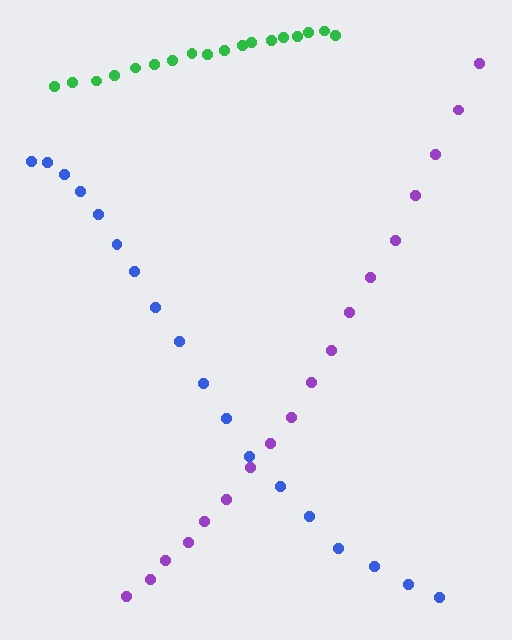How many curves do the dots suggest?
There are 3 distinct paths.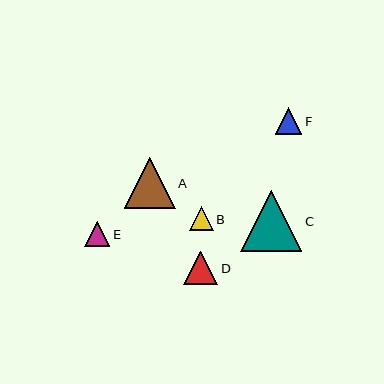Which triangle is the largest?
Triangle C is the largest with a size of approximately 61 pixels.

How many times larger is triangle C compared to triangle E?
Triangle C is approximately 2.4 times the size of triangle E.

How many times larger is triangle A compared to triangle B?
Triangle A is approximately 2.2 times the size of triangle B.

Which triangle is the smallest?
Triangle B is the smallest with a size of approximately 23 pixels.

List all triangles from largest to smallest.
From largest to smallest: C, A, D, F, E, B.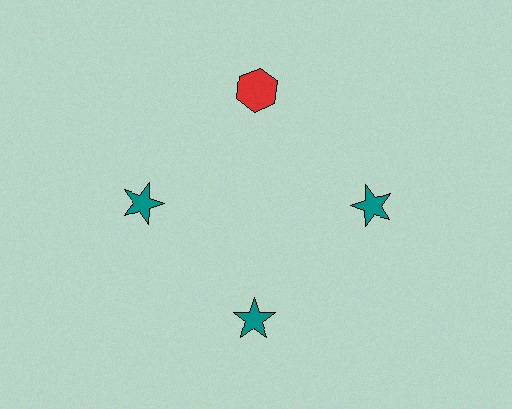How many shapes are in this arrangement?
There are 4 shapes arranged in a ring pattern.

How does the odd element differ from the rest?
It differs in both color (red instead of teal) and shape (hexagon instead of star).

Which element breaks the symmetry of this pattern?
The red hexagon at roughly the 12 o'clock position breaks the symmetry. All other shapes are teal stars.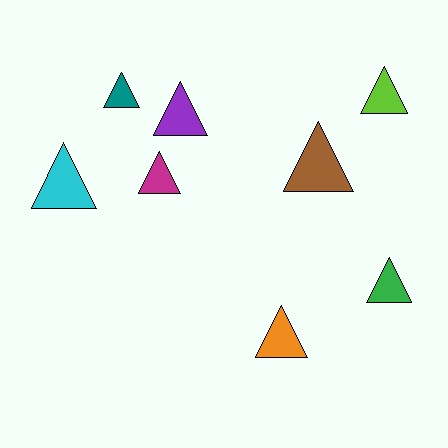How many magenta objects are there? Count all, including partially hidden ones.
There is 1 magenta object.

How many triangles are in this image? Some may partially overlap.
There are 8 triangles.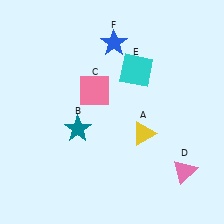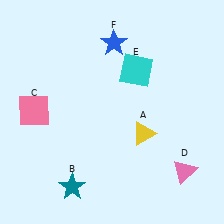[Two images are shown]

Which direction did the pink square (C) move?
The pink square (C) moved left.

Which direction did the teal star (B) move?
The teal star (B) moved down.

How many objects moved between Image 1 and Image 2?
2 objects moved between the two images.